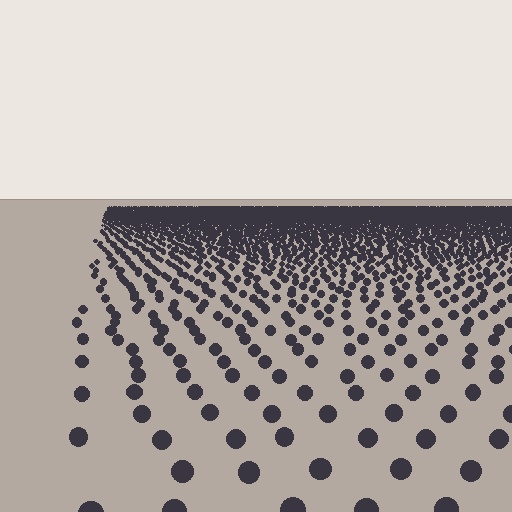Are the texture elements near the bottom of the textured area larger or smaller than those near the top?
Larger. Near the bottom, elements are closer to the viewer and appear at a bigger on-screen size.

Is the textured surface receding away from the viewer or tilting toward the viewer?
The surface is receding away from the viewer. Texture elements get smaller and denser toward the top.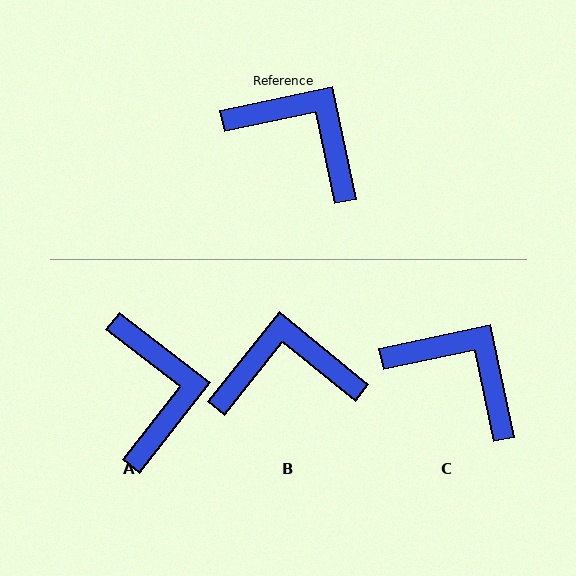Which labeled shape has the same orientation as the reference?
C.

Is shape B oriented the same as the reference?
No, it is off by about 39 degrees.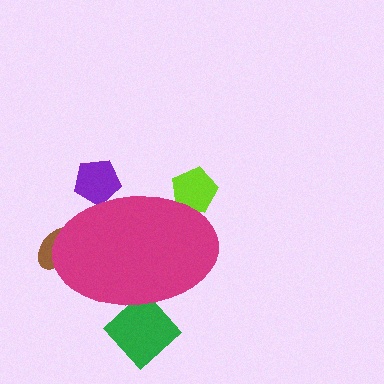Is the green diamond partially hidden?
Yes, the green diamond is partially hidden behind the magenta ellipse.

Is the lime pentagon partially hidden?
Yes, the lime pentagon is partially hidden behind the magenta ellipse.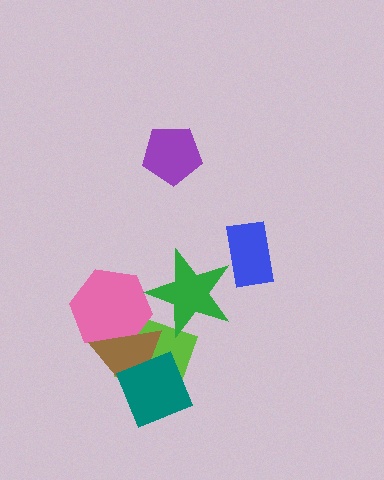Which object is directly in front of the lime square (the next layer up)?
The pink hexagon is directly in front of the lime square.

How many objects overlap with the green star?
0 objects overlap with the green star.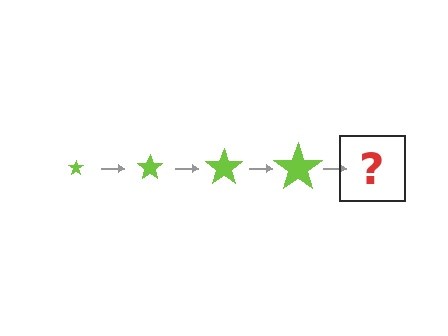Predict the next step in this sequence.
The next step is a lime star, larger than the previous one.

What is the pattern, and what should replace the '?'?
The pattern is that the star gets progressively larger each step. The '?' should be a lime star, larger than the previous one.